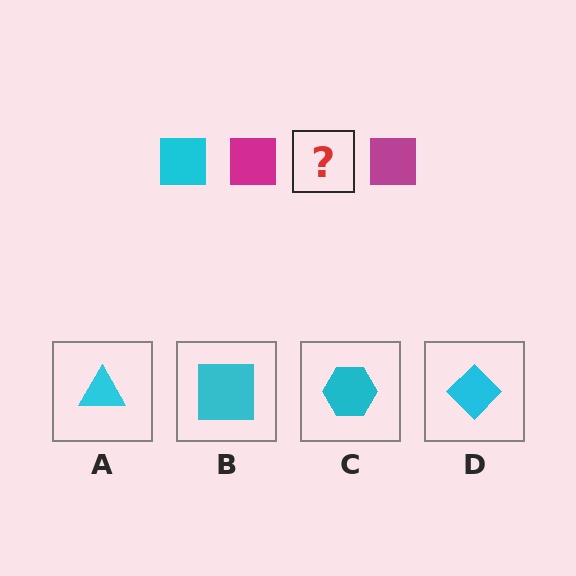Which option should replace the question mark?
Option B.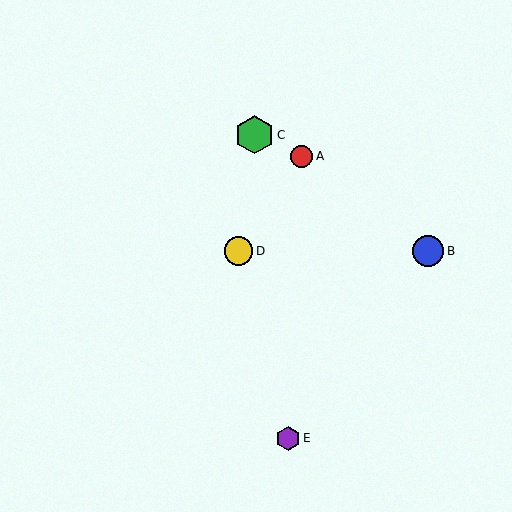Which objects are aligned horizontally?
Objects B, D are aligned horizontally.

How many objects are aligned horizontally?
2 objects (B, D) are aligned horizontally.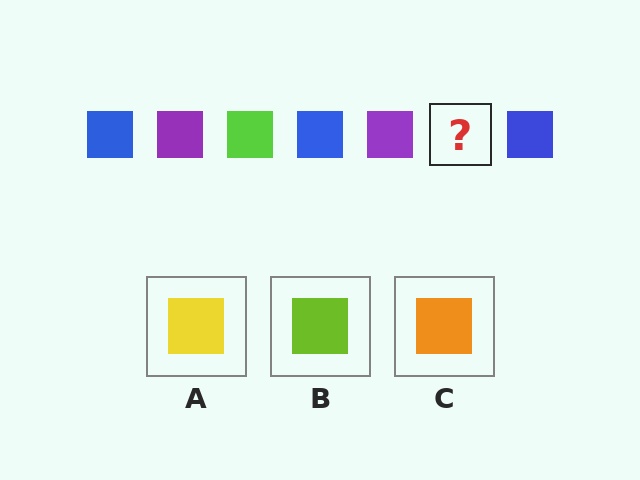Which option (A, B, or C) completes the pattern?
B.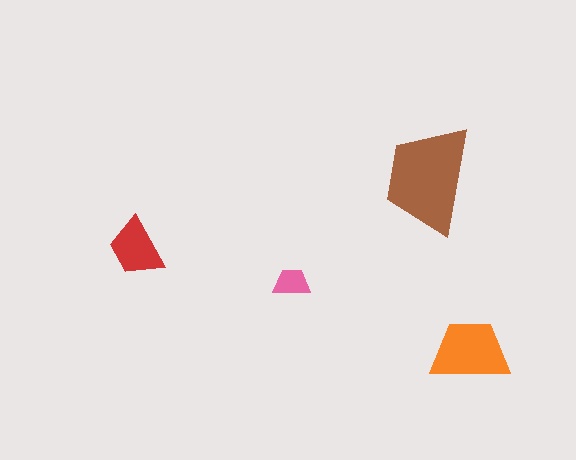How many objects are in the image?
There are 4 objects in the image.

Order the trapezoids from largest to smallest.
the brown one, the orange one, the red one, the pink one.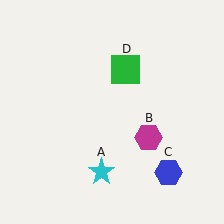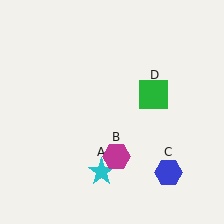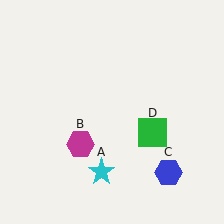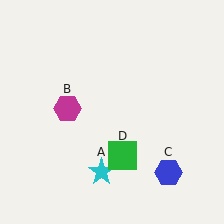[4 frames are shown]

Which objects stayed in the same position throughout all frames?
Cyan star (object A) and blue hexagon (object C) remained stationary.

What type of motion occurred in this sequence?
The magenta hexagon (object B), green square (object D) rotated clockwise around the center of the scene.